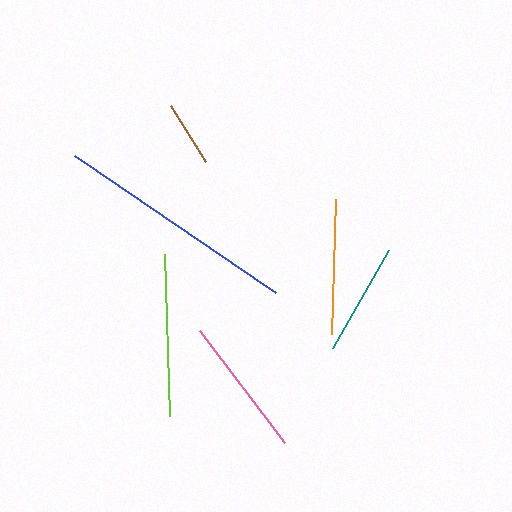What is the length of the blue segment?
The blue segment is approximately 242 pixels long.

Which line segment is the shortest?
The brown line is the shortest at approximately 66 pixels.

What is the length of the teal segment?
The teal segment is approximately 113 pixels long.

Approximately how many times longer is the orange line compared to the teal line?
The orange line is approximately 1.2 times the length of the teal line.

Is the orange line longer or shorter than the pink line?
The pink line is longer than the orange line.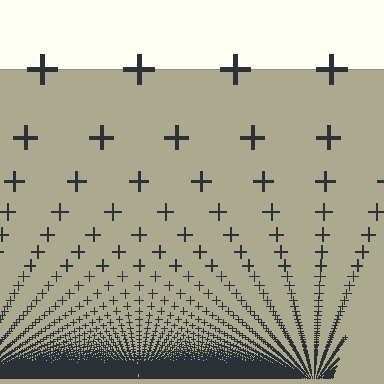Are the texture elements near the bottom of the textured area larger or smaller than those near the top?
Smaller. The gradient is inverted — elements near the bottom are smaller and denser.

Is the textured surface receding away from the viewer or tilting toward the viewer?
The surface appears to tilt toward the viewer. Texture elements get larger and sparser toward the top.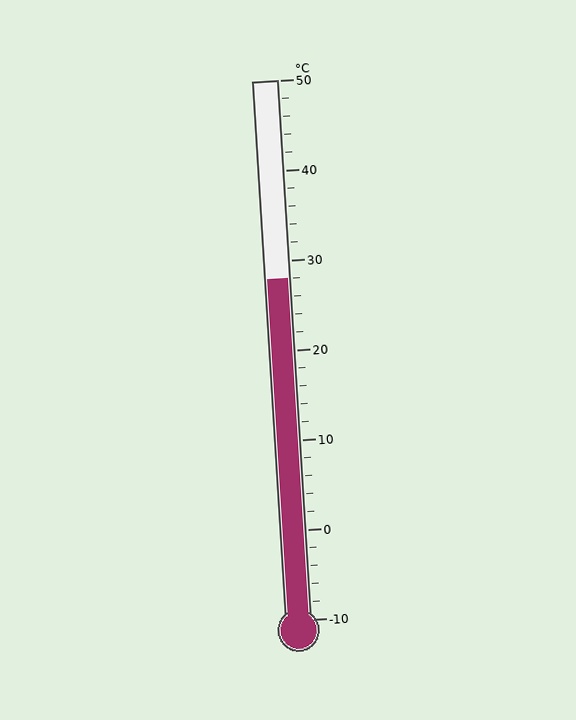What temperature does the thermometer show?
The thermometer shows approximately 28°C.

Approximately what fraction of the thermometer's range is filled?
The thermometer is filled to approximately 65% of its range.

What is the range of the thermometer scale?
The thermometer scale ranges from -10°C to 50°C.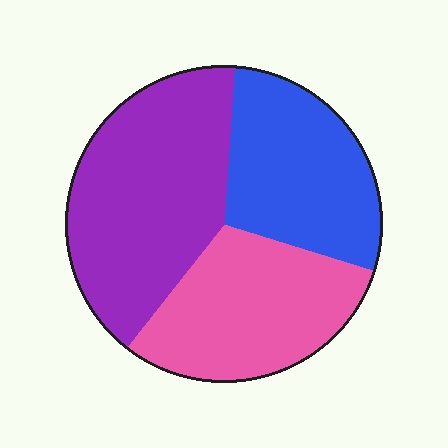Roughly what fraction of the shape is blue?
Blue takes up about one quarter (1/4) of the shape.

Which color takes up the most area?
Purple, at roughly 40%.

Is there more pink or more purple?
Purple.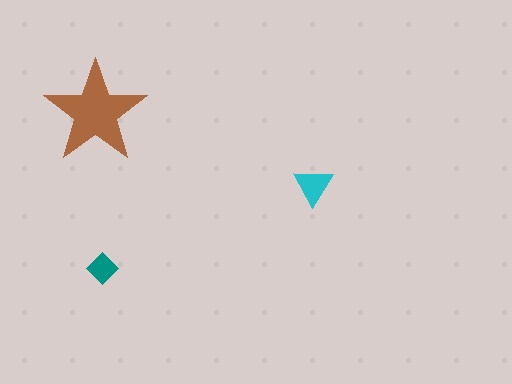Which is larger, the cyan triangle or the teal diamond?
The cyan triangle.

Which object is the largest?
The brown star.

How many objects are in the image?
There are 3 objects in the image.